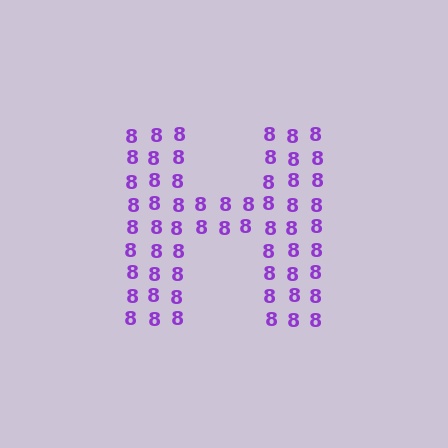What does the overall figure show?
The overall figure shows the letter H.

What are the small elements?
The small elements are digit 8's.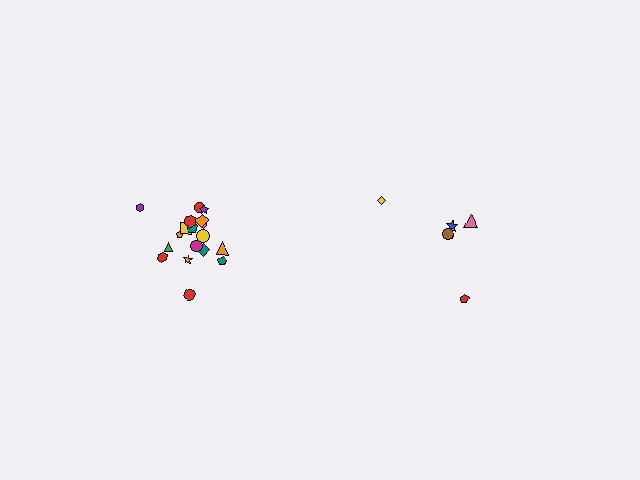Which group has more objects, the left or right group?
The left group.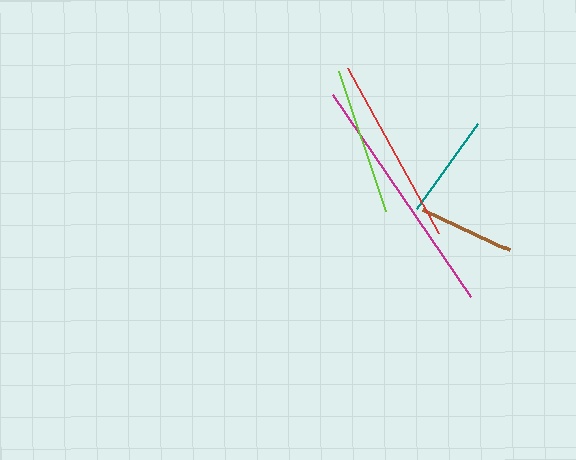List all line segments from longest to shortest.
From longest to shortest: magenta, red, lime, teal, brown.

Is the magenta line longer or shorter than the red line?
The magenta line is longer than the red line.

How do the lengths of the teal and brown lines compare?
The teal and brown lines are approximately the same length.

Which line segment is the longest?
The magenta line is the longest at approximately 245 pixels.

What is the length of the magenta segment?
The magenta segment is approximately 245 pixels long.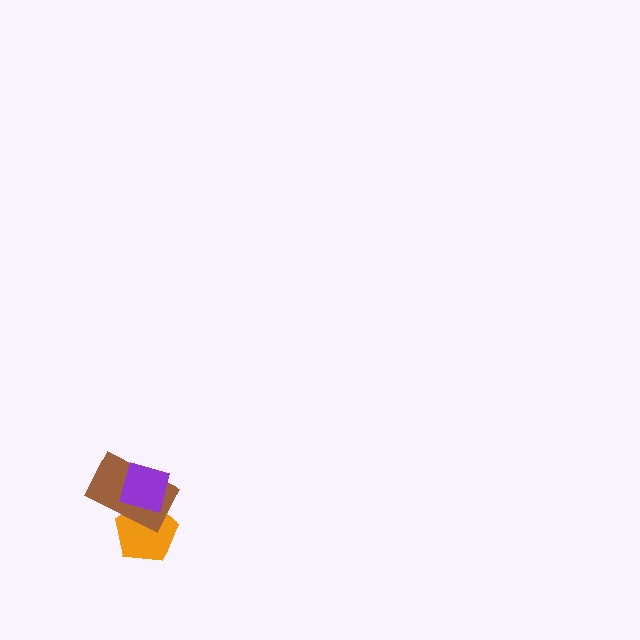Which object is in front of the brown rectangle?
The purple diamond is in front of the brown rectangle.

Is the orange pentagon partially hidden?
Yes, it is partially covered by another shape.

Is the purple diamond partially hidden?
No, no other shape covers it.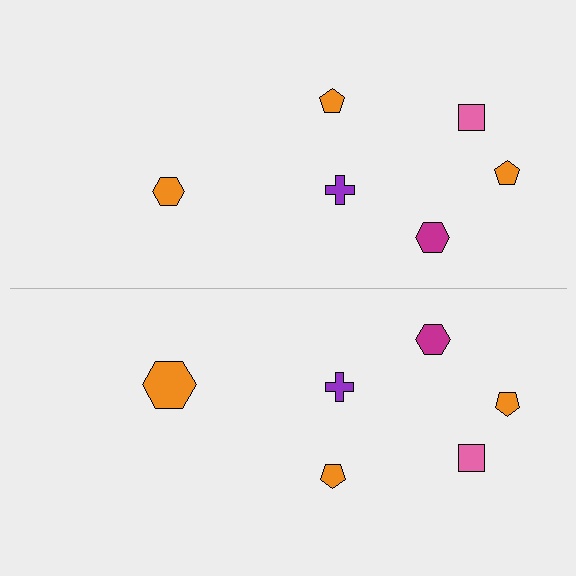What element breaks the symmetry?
The orange hexagon on the bottom side has a different size than its mirror counterpart.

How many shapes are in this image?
There are 12 shapes in this image.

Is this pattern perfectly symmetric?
No, the pattern is not perfectly symmetric. The orange hexagon on the bottom side has a different size than its mirror counterpart.